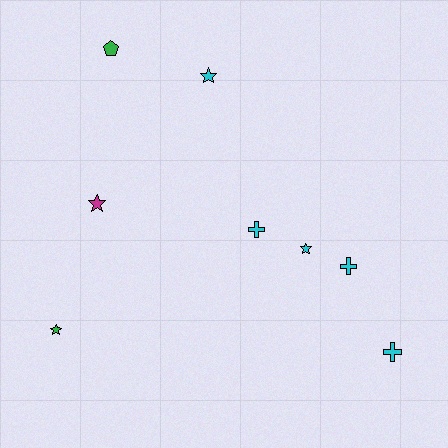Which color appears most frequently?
Cyan, with 5 objects.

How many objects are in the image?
There are 8 objects.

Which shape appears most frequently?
Star, with 4 objects.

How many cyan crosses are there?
There are 3 cyan crosses.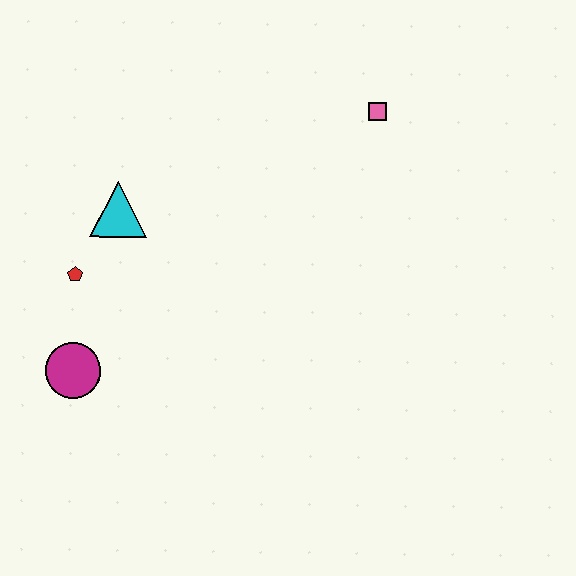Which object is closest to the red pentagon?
The cyan triangle is closest to the red pentagon.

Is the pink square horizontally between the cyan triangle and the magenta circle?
No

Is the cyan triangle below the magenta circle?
No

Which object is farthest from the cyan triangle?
The pink square is farthest from the cyan triangle.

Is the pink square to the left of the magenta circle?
No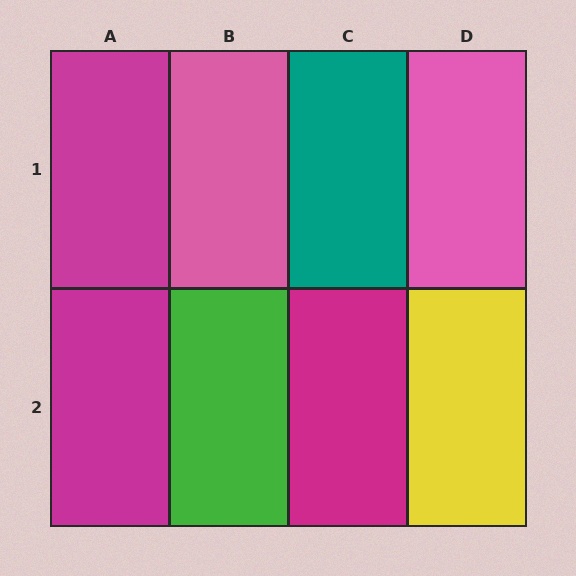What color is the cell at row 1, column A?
Magenta.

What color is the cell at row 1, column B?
Pink.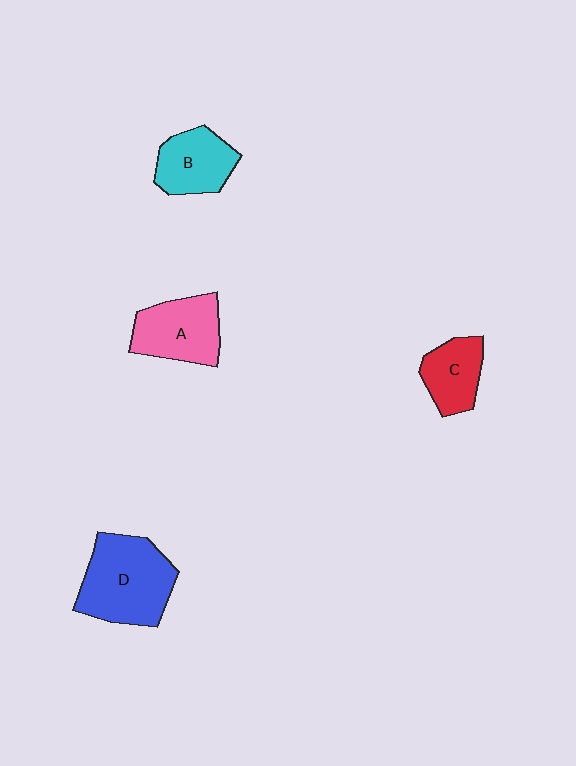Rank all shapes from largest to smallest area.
From largest to smallest: D (blue), A (pink), B (cyan), C (red).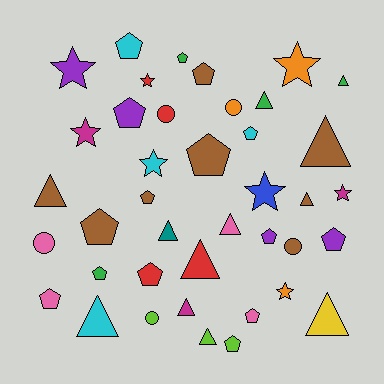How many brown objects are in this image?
There are 8 brown objects.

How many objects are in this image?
There are 40 objects.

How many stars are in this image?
There are 8 stars.